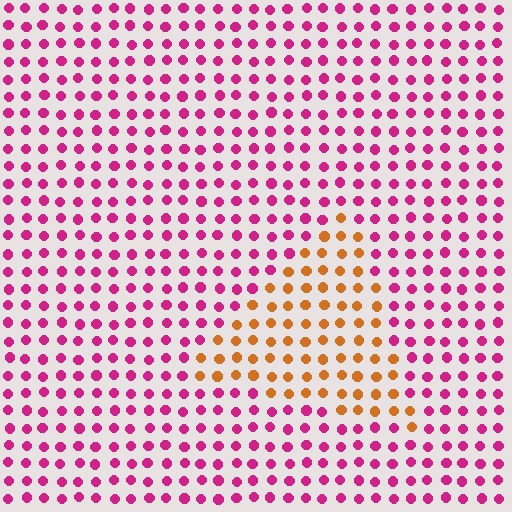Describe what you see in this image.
The image is filled with small magenta elements in a uniform arrangement. A triangle-shaped region is visible where the elements are tinted to a slightly different hue, forming a subtle color boundary.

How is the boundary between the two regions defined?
The boundary is defined purely by a slight shift in hue (about 62 degrees). Spacing, size, and orientation are identical on both sides.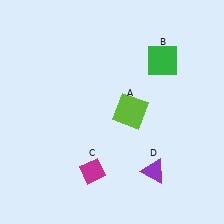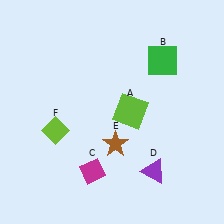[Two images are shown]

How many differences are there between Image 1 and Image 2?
There are 2 differences between the two images.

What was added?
A brown star (E), a lime diamond (F) were added in Image 2.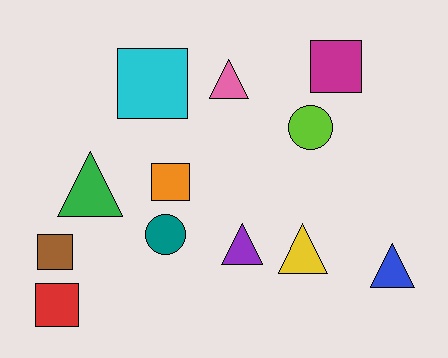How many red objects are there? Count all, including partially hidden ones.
There is 1 red object.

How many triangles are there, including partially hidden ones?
There are 5 triangles.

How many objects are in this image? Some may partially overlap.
There are 12 objects.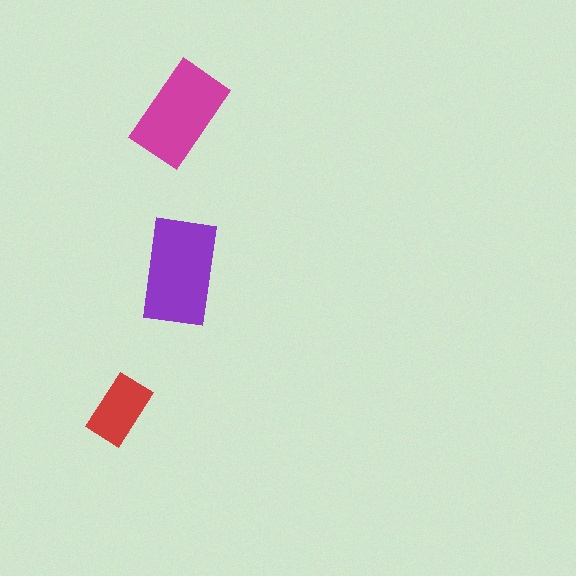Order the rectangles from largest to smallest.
the purple one, the magenta one, the red one.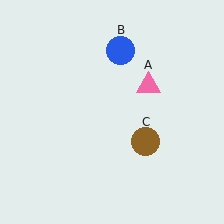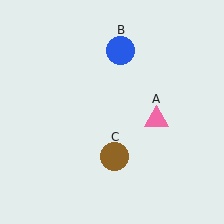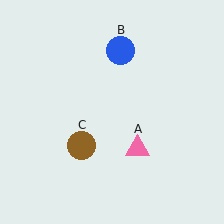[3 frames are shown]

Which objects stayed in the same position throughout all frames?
Blue circle (object B) remained stationary.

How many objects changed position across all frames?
2 objects changed position: pink triangle (object A), brown circle (object C).